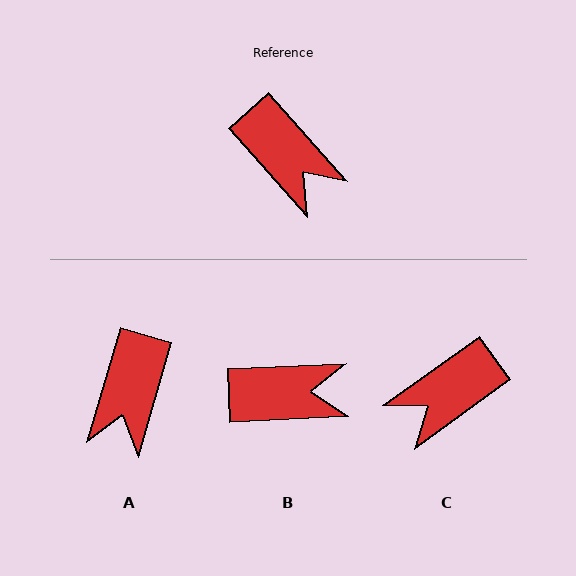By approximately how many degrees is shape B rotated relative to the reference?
Approximately 51 degrees counter-clockwise.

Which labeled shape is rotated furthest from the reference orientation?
C, about 96 degrees away.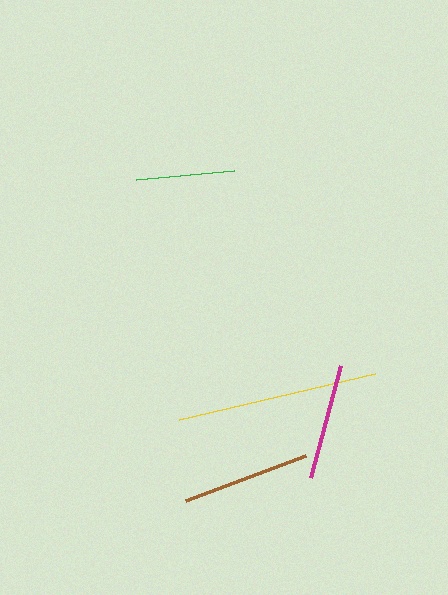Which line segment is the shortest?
The green line is the shortest at approximately 98 pixels.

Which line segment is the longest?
The yellow line is the longest at approximately 202 pixels.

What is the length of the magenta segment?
The magenta segment is approximately 117 pixels long.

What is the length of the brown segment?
The brown segment is approximately 128 pixels long.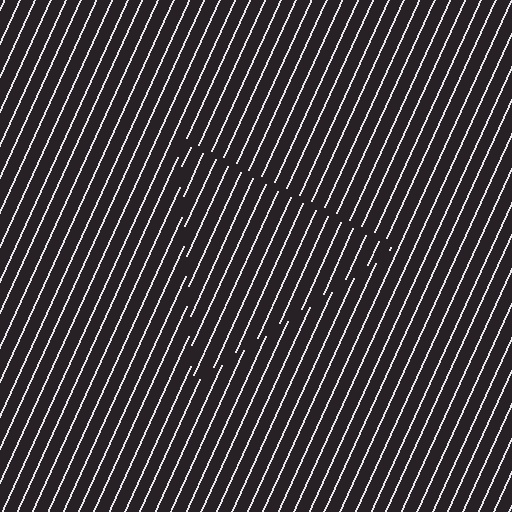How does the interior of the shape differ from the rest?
The interior of the shape contains the same grating, shifted by half a period — the contour is defined by the phase discontinuity where line-ends from the inner and outer gratings abut.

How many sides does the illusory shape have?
3 sides — the line-ends trace a triangle.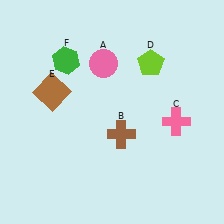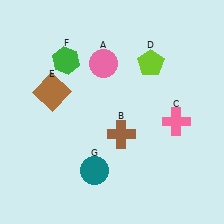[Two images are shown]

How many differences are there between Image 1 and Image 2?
There is 1 difference between the two images.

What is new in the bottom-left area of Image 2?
A teal circle (G) was added in the bottom-left area of Image 2.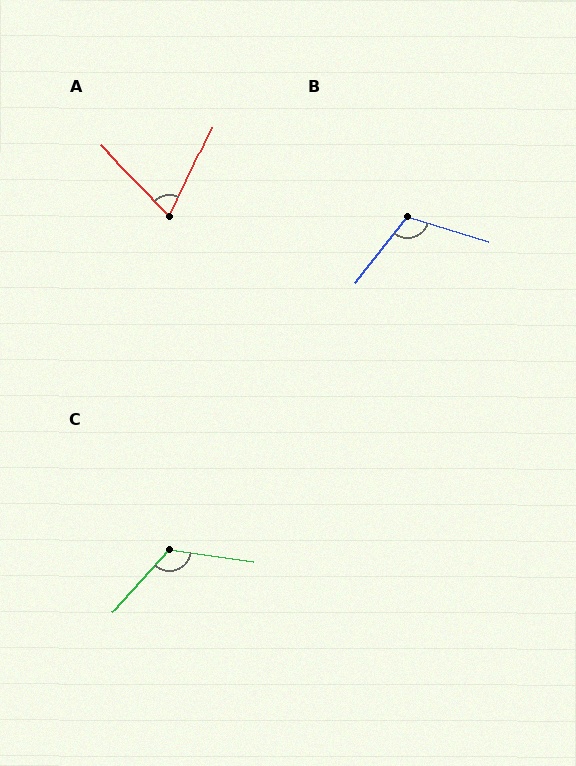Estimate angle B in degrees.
Approximately 111 degrees.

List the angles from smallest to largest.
A (69°), B (111°), C (124°).